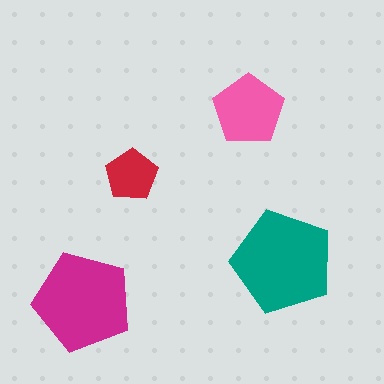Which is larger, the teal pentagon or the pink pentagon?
The teal one.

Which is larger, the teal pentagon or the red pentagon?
The teal one.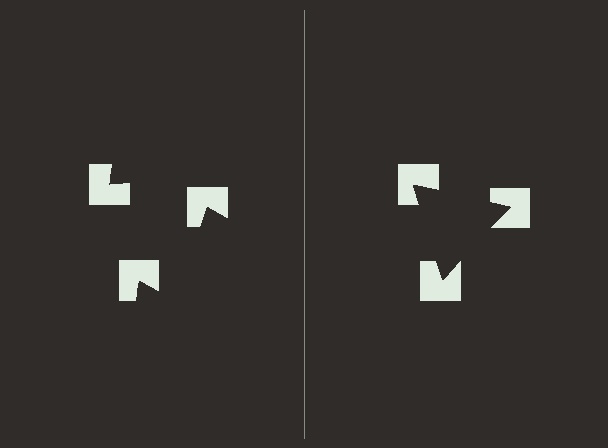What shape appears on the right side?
An illusory triangle.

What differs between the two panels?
The notched squares are positioned identically on both sides; only the wedge orientations differ. On the right they align to a triangle; on the left they are misaligned.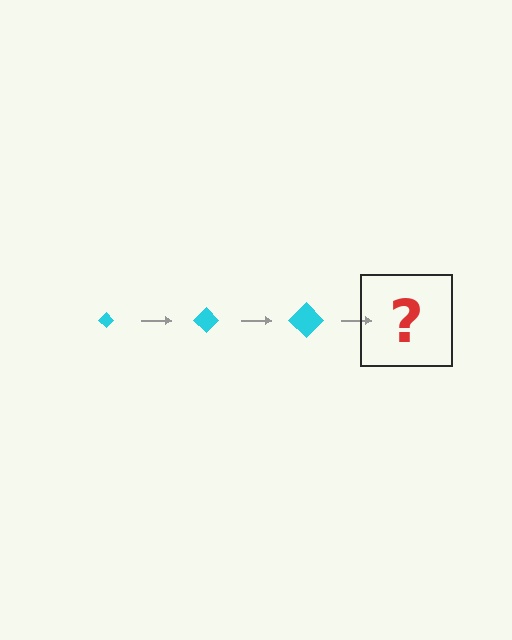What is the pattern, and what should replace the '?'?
The pattern is that the diamond gets progressively larger each step. The '?' should be a cyan diamond, larger than the previous one.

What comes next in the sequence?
The next element should be a cyan diamond, larger than the previous one.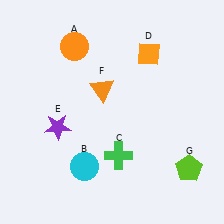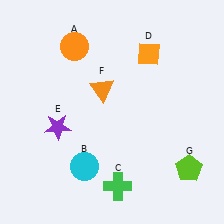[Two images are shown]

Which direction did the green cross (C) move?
The green cross (C) moved down.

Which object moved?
The green cross (C) moved down.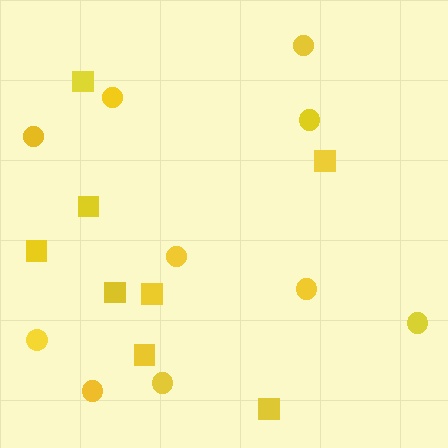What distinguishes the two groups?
There are 2 groups: one group of squares (8) and one group of circles (10).